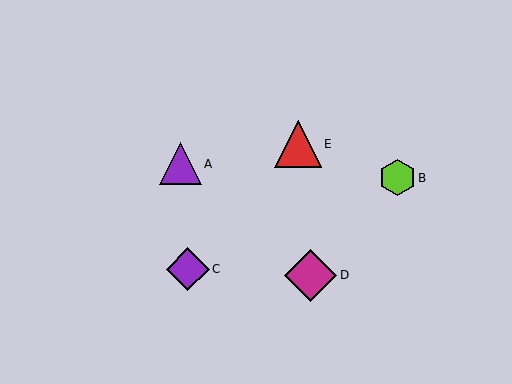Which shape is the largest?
The magenta diamond (labeled D) is the largest.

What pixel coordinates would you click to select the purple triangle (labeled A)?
Click at (180, 164) to select the purple triangle A.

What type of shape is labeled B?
Shape B is a lime hexagon.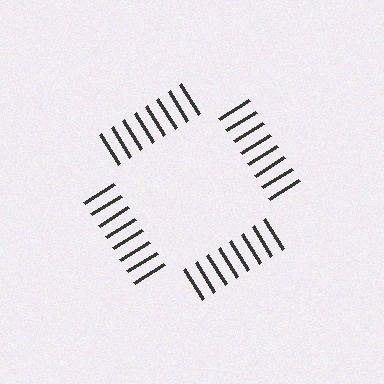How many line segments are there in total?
32 — 8 along each of the 4 edges.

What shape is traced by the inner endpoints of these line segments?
An illusory square — the line segments terminate on its edges but no continuous stroke is drawn.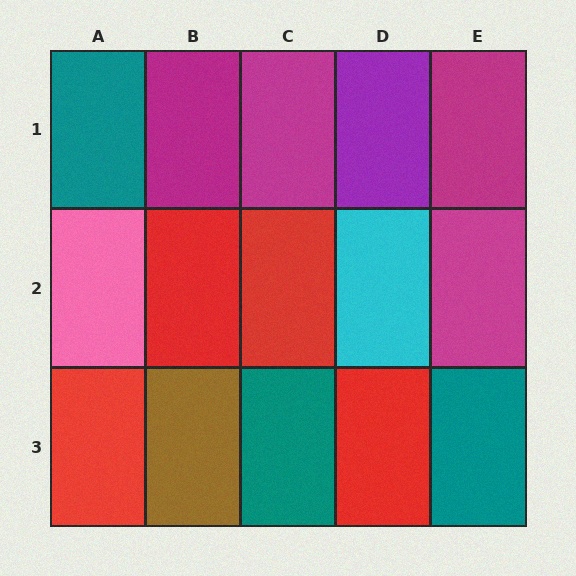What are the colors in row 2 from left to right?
Pink, red, red, cyan, magenta.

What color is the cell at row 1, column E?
Magenta.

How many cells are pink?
1 cell is pink.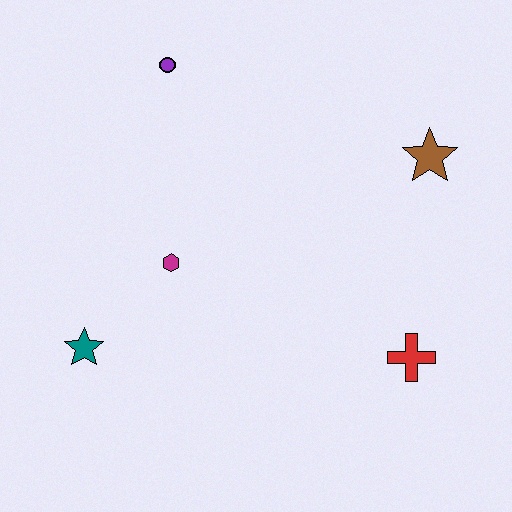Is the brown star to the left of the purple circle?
No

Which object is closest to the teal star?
The magenta hexagon is closest to the teal star.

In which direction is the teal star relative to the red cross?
The teal star is to the left of the red cross.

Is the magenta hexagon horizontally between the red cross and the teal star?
Yes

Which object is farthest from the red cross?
The purple circle is farthest from the red cross.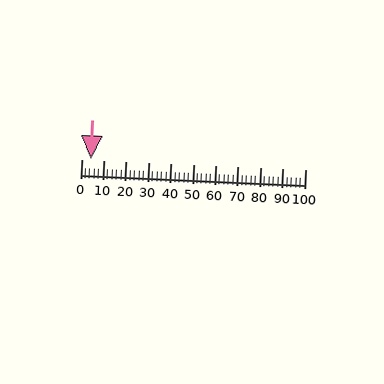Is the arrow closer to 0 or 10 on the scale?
The arrow is closer to 0.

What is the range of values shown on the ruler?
The ruler shows values from 0 to 100.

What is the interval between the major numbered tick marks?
The major tick marks are spaced 10 units apart.